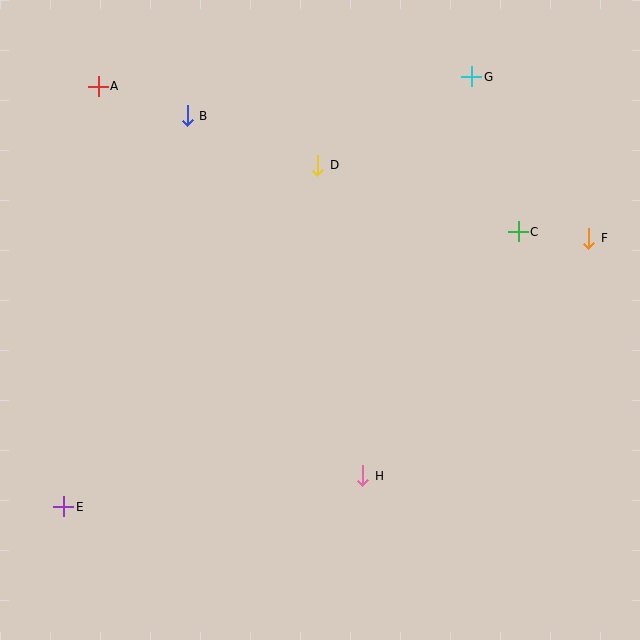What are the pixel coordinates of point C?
Point C is at (518, 232).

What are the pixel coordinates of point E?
Point E is at (64, 507).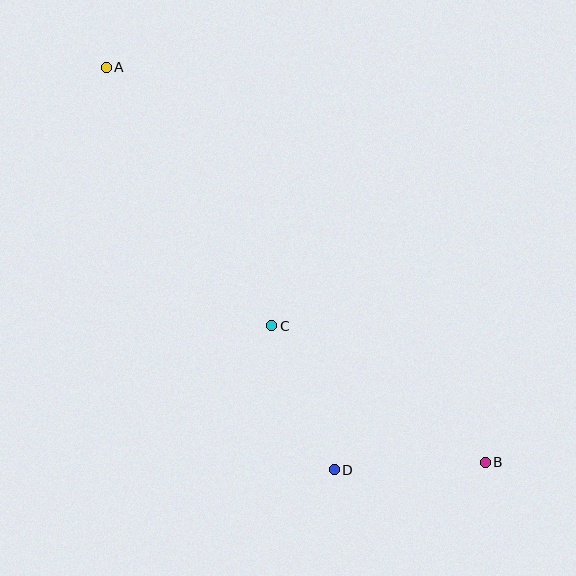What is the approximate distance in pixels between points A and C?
The distance between A and C is approximately 307 pixels.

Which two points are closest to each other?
Points B and D are closest to each other.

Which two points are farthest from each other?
Points A and B are farthest from each other.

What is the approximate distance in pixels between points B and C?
The distance between B and C is approximately 253 pixels.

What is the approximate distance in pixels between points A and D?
The distance between A and D is approximately 463 pixels.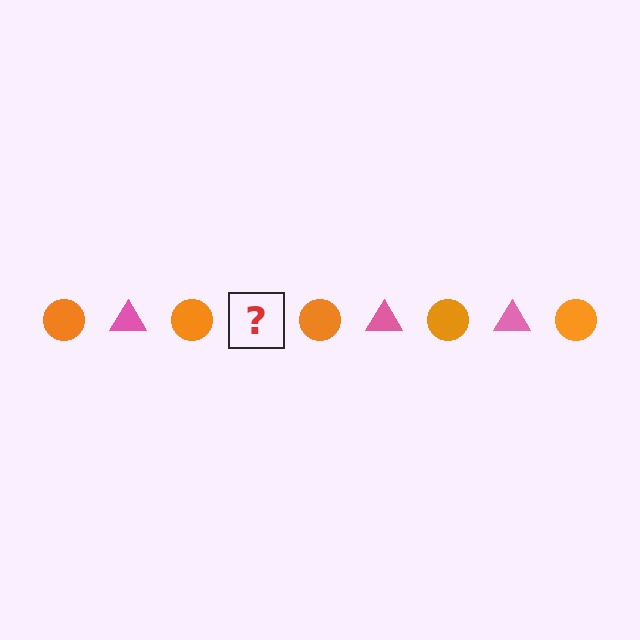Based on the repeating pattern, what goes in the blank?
The blank should be a pink triangle.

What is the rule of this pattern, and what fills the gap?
The rule is that the pattern alternates between orange circle and pink triangle. The gap should be filled with a pink triangle.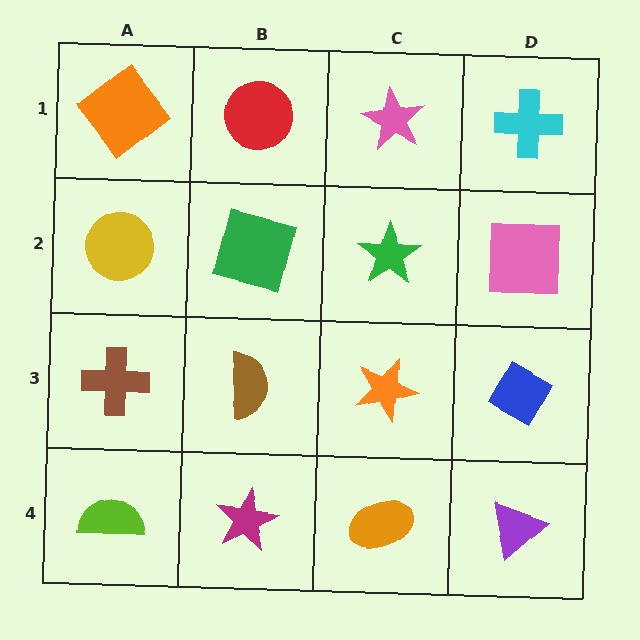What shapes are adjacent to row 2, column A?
An orange diamond (row 1, column A), a brown cross (row 3, column A), a green square (row 2, column B).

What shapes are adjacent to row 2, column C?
A pink star (row 1, column C), an orange star (row 3, column C), a green square (row 2, column B), a pink square (row 2, column D).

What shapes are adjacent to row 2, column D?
A cyan cross (row 1, column D), a blue diamond (row 3, column D), a green star (row 2, column C).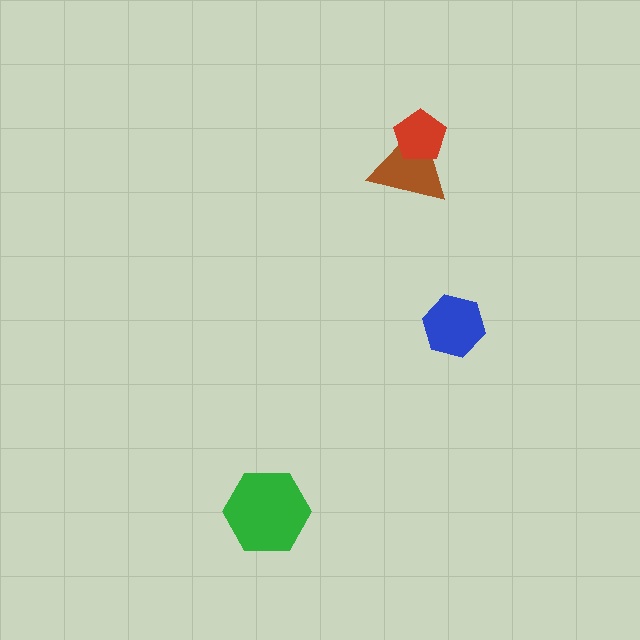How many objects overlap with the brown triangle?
1 object overlaps with the brown triangle.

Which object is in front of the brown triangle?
The red pentagon is in front of the brown triangle.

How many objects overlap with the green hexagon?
0 objects overlap with the green hexagon.